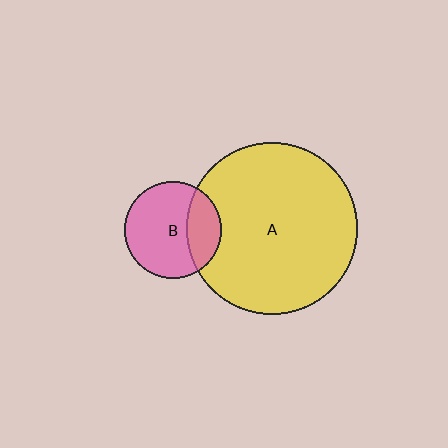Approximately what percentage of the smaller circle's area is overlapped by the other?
Approximately 30%.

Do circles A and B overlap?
Yes.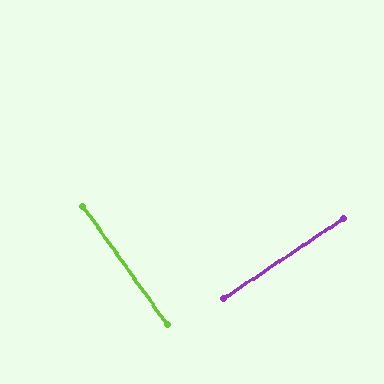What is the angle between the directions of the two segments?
Approximately 88 degrees.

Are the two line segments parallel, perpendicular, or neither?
Perpendicular — they meet at approximately 88°.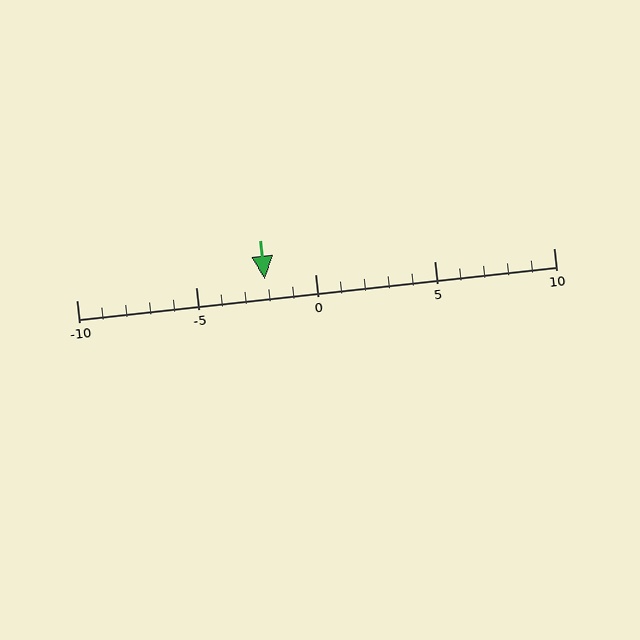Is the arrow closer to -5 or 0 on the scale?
The arrow is closer to 0.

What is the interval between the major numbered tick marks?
The major tick marks are spaced 5 units apart.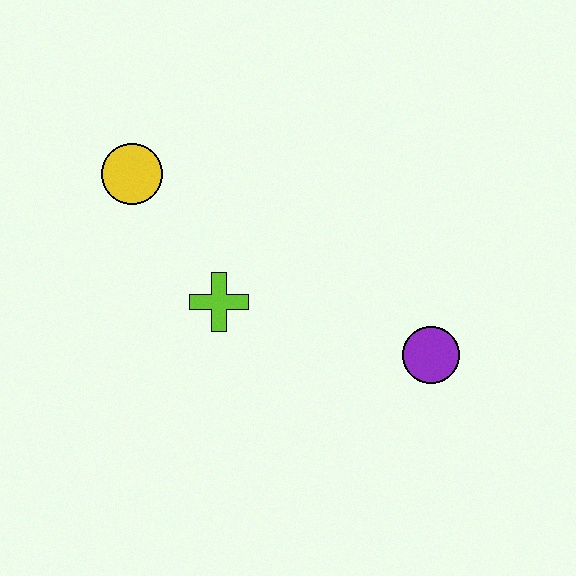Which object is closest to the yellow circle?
The lime cross is closest to the yellow circle.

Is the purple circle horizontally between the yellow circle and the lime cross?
No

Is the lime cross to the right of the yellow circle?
Yes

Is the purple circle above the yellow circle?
No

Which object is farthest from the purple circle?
The yellow circle is farthest from the purple circle.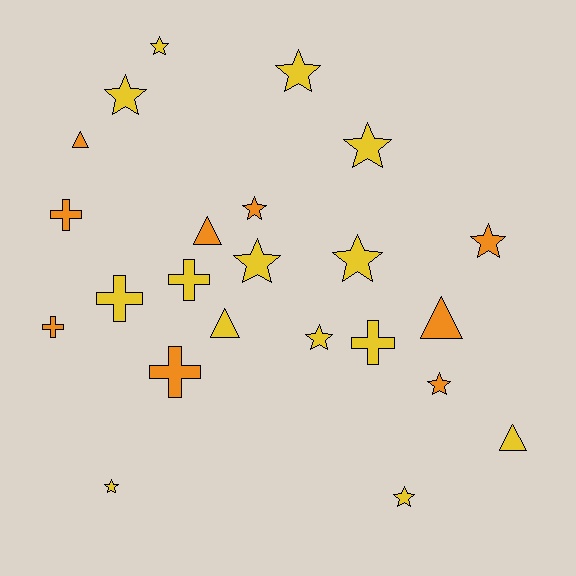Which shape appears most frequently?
Star, with 12 objects.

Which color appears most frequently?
Yellow, with 14 objects.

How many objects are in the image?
There are 23 objects.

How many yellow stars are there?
There are 9 yellow stars.